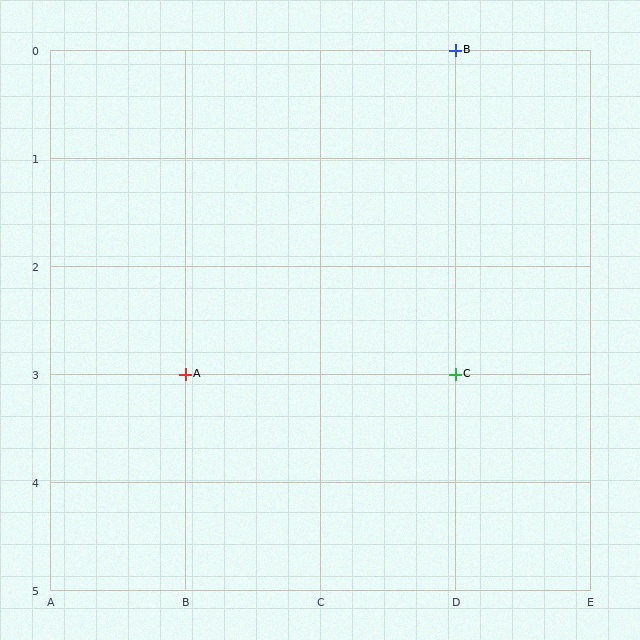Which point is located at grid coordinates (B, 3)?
Point A is at (B, 3).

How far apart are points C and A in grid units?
Points C and A are 2 columns apart.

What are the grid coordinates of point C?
Point C is at grid coordinates (D, 3).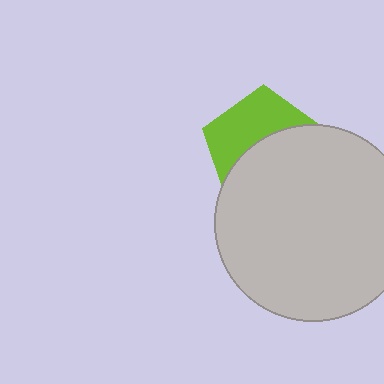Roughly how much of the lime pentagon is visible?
A small part of it is visible (roughly 45%).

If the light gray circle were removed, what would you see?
You would see the complete lime pentagon.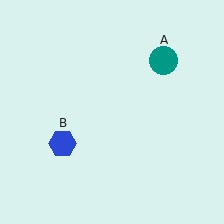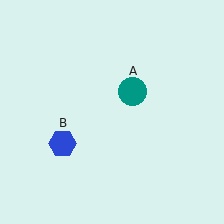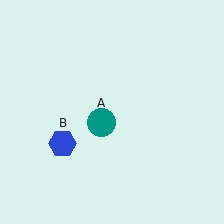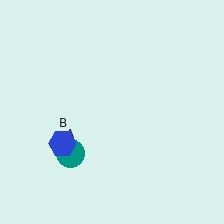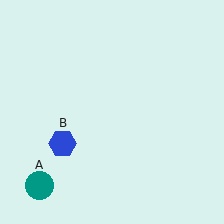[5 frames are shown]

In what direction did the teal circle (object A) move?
The teal circle (object A) moved down and to the left.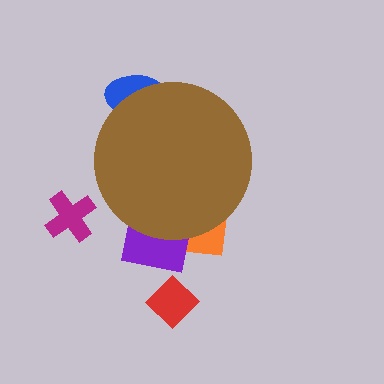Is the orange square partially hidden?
Yes, the orange square is partially hidden behind the brown circle.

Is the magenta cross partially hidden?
No, the magenta cross is fully visible.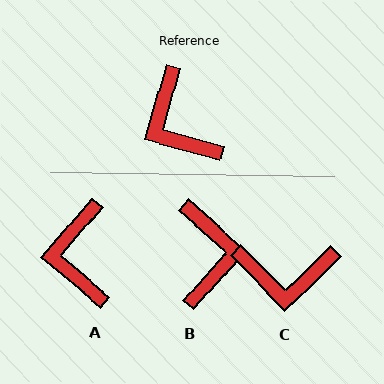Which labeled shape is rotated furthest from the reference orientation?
B, about 154 degrees away.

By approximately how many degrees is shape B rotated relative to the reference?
Approximately 154 degrees counter-clockwise.